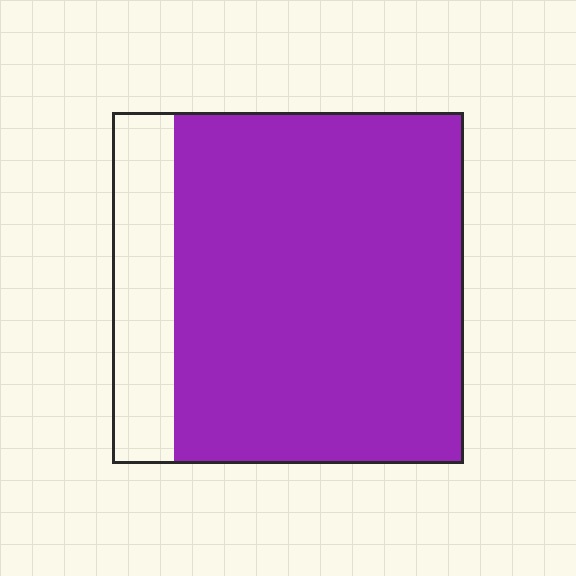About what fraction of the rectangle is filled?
About five sixths (5/6).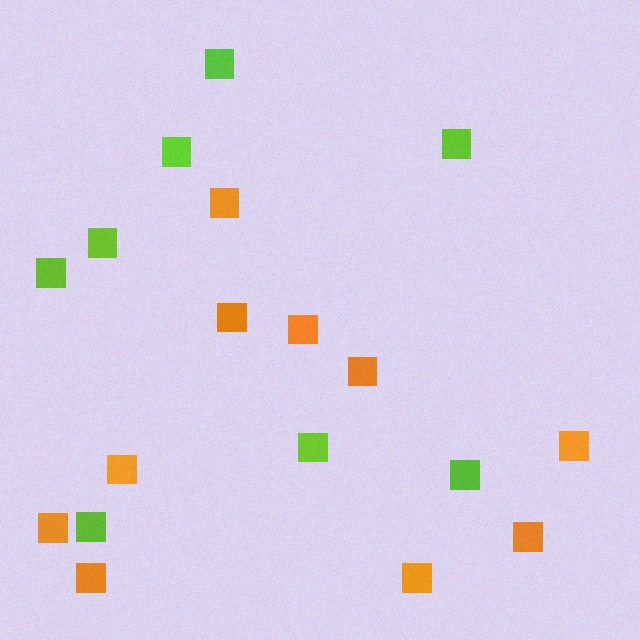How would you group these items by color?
There are 2 groups: one group of orange squares (10) and one group of lime squares (8).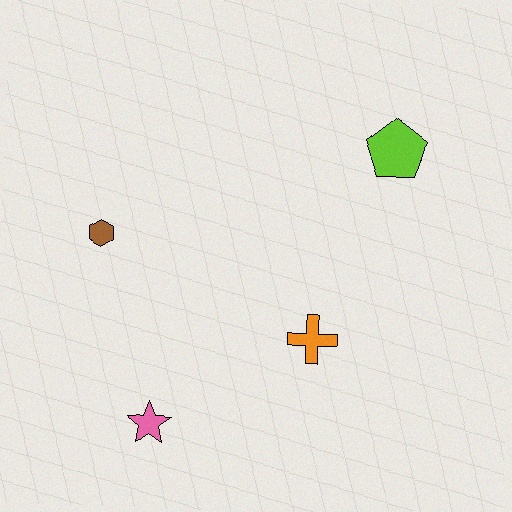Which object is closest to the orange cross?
The pink star is closest to the orange cross.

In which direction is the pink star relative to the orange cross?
The pink star is to the left of the orange cross.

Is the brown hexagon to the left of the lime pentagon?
Yes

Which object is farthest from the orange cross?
The brown hexagon is farthest from the orange cross.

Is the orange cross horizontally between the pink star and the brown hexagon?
No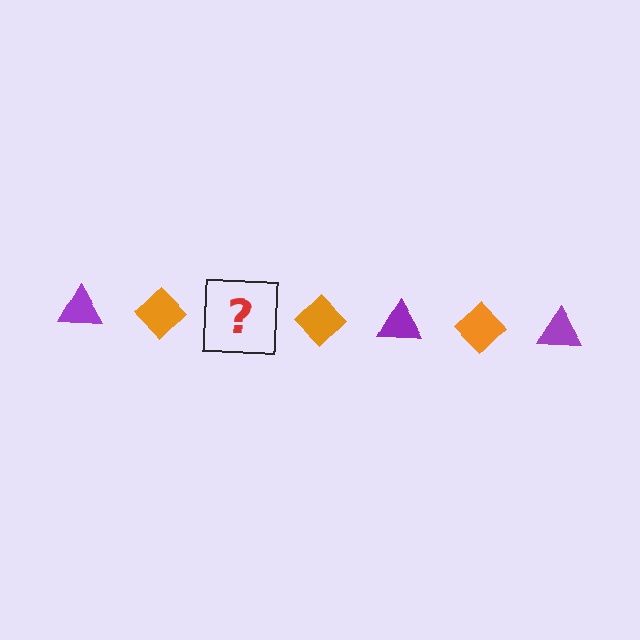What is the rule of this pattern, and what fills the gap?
The rule is that the pattern alternates between purple triangle and orange diamond. The gap should be filled with a purple triangle.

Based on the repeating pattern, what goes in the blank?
The blank should be a purple triangle.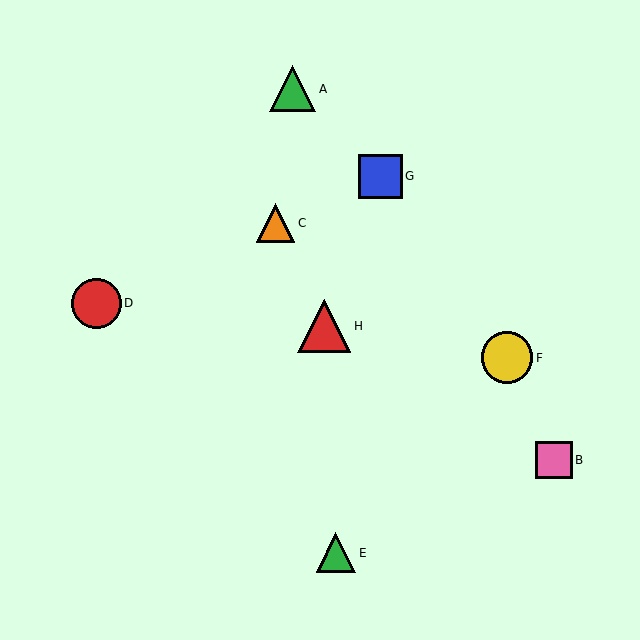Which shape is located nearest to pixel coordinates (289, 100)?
The green triangle (labeled A) at (293, 89) is nearest to that location.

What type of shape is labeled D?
Shape D is a red circle.